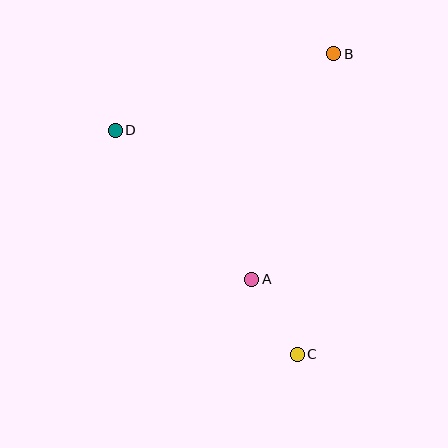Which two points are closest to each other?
Points A and C are closest to each other.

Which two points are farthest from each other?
Points B and C are farthest from each other.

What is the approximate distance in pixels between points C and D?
The distance between C and D is approximately 289 pixels.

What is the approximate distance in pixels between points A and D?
The distance between A and D is approximately 202 pixels.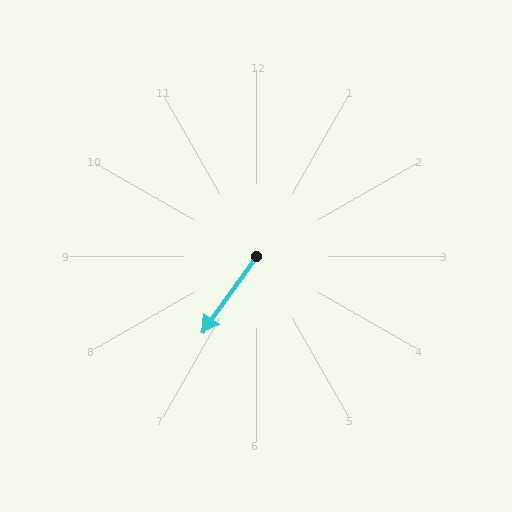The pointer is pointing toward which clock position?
Roughly 7 o'clock.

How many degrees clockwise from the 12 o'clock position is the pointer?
Approximately 215 degrees.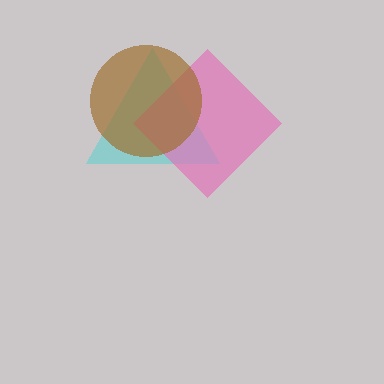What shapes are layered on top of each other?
The layered shapes are: a cyan triangle, a pink diamond, a brown circle.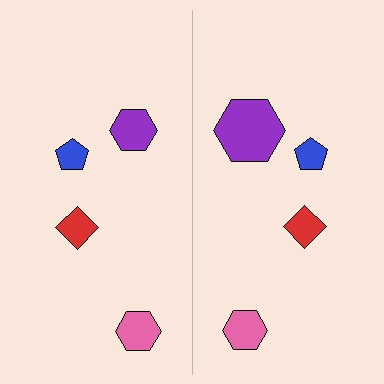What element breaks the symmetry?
The purple hexagon on the right side has a different size than its mirror counterpart.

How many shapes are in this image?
There are 8 shapes in this image.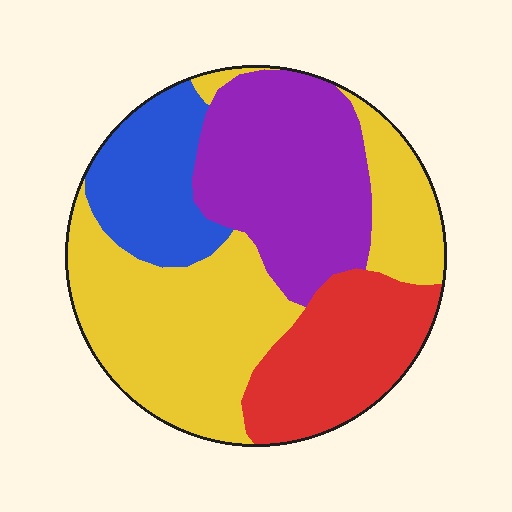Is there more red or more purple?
Purple.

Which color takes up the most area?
Yellow, at roughly 40%.